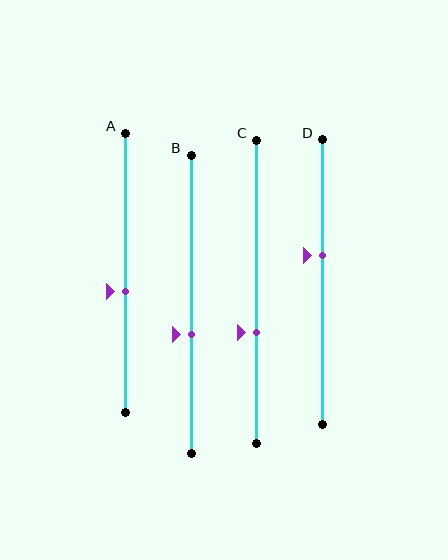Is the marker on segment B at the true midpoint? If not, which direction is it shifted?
No, the marker on segment B is shifted downward by about 10% of the segment length.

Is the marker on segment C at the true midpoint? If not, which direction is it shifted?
No, the marker on segment C is shifted downward by about 13% of the segment length.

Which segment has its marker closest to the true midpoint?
Segment A has its marker closest to the true midpoint.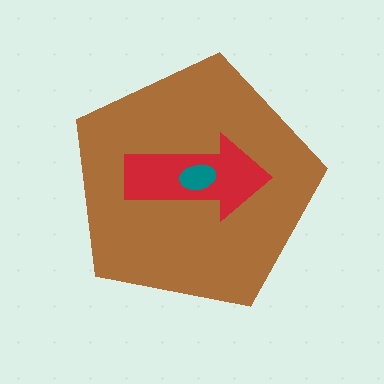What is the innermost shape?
The teal ellipse.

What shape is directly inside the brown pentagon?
The red arrow.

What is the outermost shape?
The brown pentagon.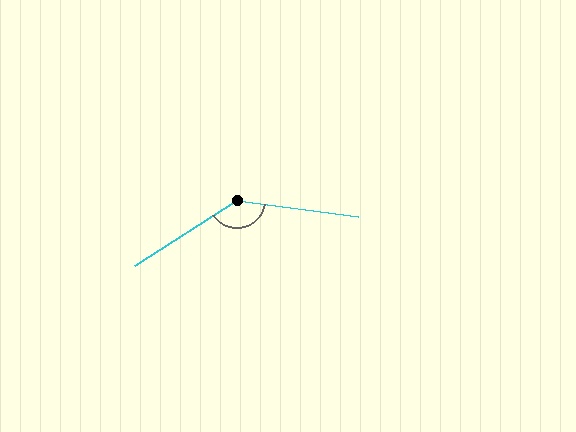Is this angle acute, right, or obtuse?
It is obtuse.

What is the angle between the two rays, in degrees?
Approximately 140 degrees.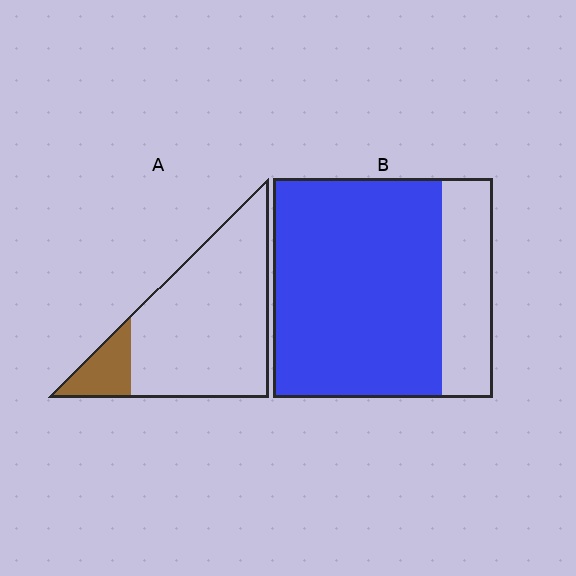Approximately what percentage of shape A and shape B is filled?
A is approximately 15% and B is approximately 75%.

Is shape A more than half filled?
No.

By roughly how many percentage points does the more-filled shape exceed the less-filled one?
By roughly 65 percentage points (B over A).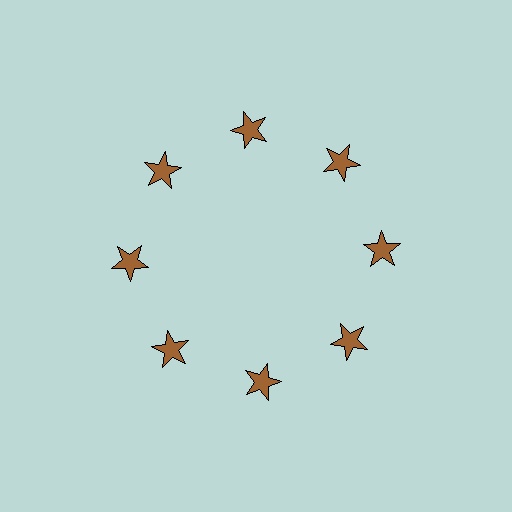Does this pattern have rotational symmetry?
Yes, this pattern has 8-fold rotational symmetry. It looks the same after rotating 45 degrees around the center.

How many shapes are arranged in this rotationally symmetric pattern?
There are 8 shapes, arranged in 8 groups of 1.